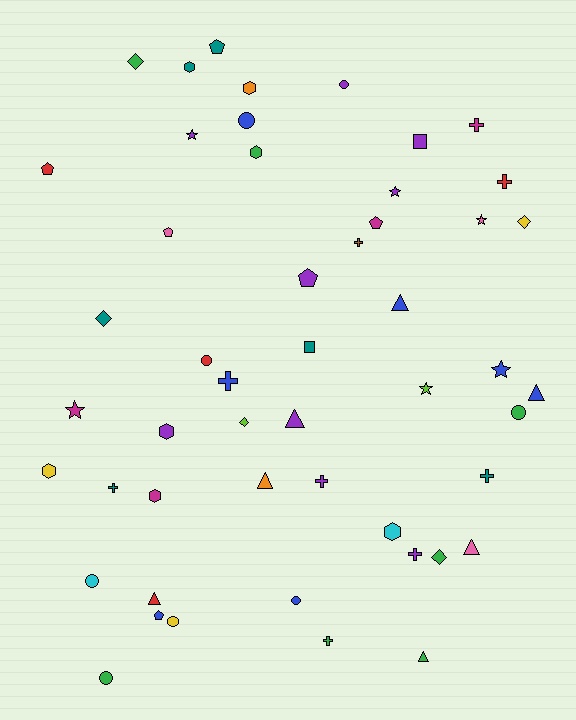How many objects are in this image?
There are 50 objects.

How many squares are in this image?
There are 2 squares.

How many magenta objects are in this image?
There are 4 magenta objects.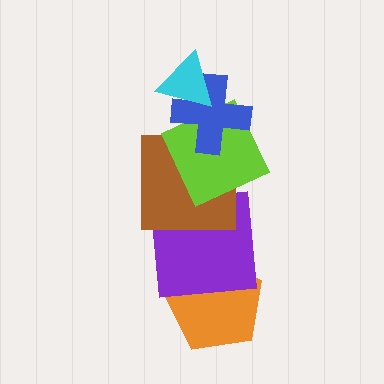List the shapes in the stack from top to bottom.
From top to bottom: the cyan triangle, the blue cross, the lime square, the brown square, the purple square, the orange pentagon.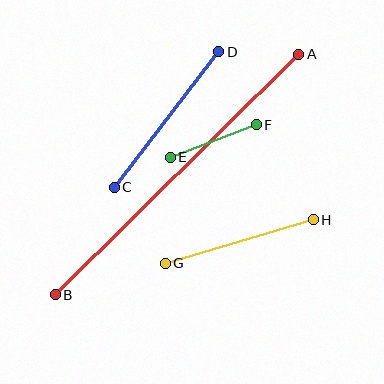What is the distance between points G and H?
The distance is approximately 154 pixels.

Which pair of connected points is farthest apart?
Points A and B are farthest apart.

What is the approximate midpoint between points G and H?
The midpoint is at approximately (239, 242) pixels.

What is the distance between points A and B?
The distance is approximately 342 pixels.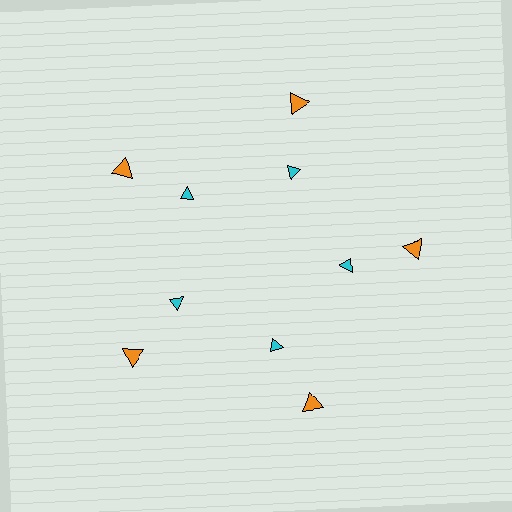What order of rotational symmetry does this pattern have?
This pattern has 5-fold rotational symmetry.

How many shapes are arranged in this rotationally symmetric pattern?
There are 10 shapes, arranged in 5 groups of 2.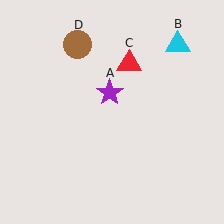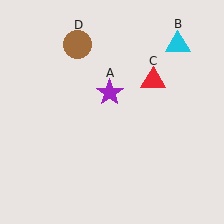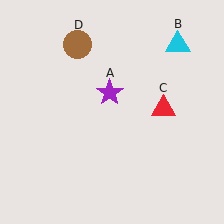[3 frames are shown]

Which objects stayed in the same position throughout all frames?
Purple star (object A) and cyan triangle (object B) and brown circle (object D) remained stationary.